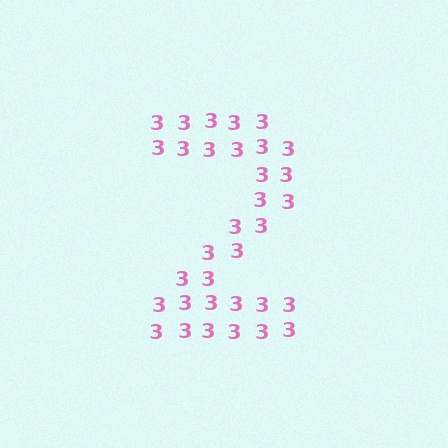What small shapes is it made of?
It is made of small digit 3's.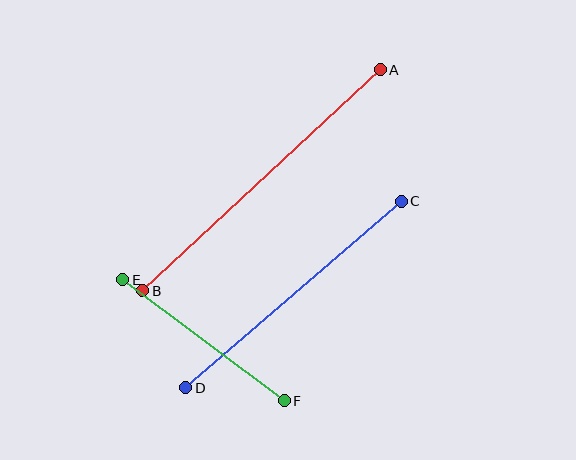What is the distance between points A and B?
The distance is approximately 324 pixels.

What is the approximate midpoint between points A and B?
The midpoint is at approximately (261, 180) pixels.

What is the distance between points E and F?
The distance is approximately 202 pixels.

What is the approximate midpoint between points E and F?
The midpoint is at approximately (203, 340) pixels.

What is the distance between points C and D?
The distance is approximately 285 pixels.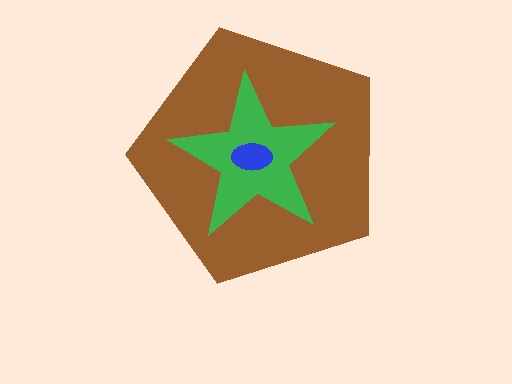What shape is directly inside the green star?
The blue ellipse.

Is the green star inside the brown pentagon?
Yes.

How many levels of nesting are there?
3.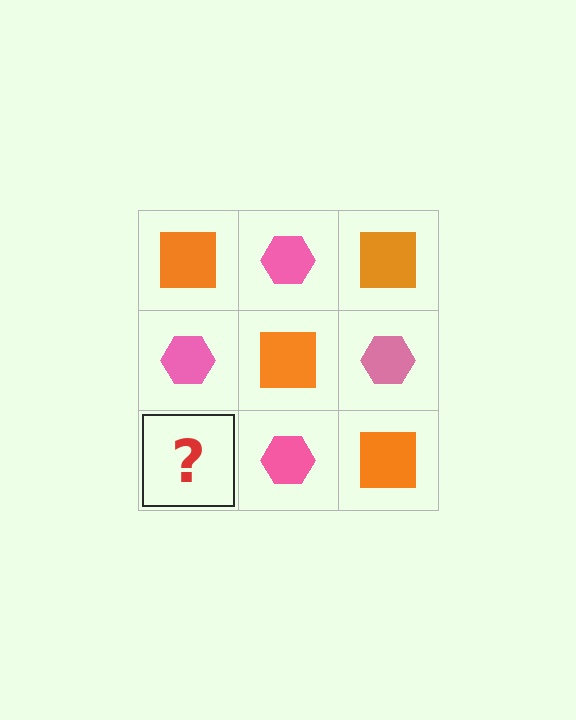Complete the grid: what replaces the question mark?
The question mark should be replaced with an orange square.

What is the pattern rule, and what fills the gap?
The rule is that it alternates orange square and pink hexagon in a checkerboard pattern. The gap should be filled with an orange square.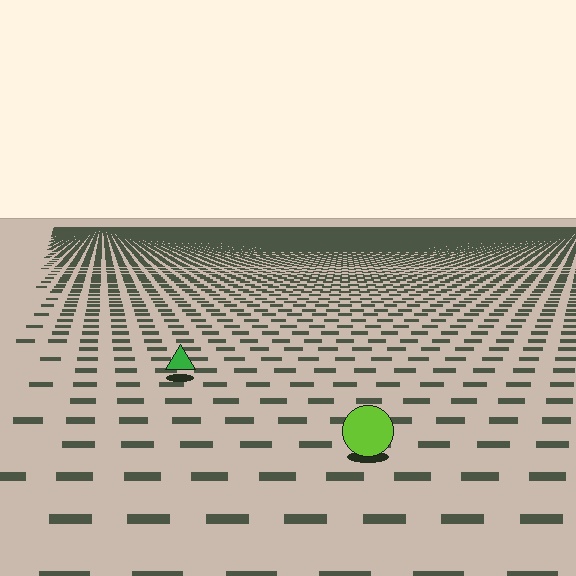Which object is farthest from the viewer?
The green triangle is farthest from the viewer. It appears smaller and the ground texture around it is denser.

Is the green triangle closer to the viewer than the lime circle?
No. The lime circle is closer — you can tell from the texture gradient: the ground texture is coarser near it.